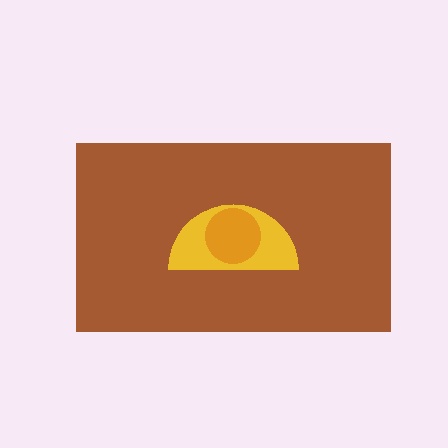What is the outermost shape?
The brown rectangle.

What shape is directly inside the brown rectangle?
The yellow semicircle.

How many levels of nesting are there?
3.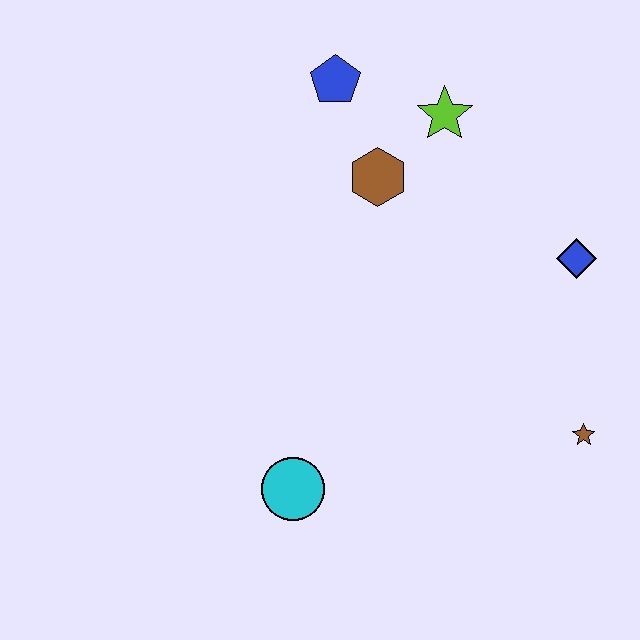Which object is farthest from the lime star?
The cyan circle is farthest from the lime star.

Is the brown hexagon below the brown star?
No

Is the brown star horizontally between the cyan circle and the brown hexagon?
No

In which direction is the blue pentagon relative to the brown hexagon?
The blue pentagon is above the brown hexagon.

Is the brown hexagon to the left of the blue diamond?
Yes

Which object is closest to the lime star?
The brown hexagon is closest to the lime star.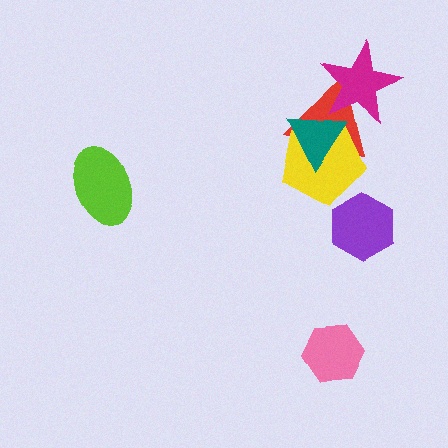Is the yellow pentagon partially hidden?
Yes, it is partially covered by another shape.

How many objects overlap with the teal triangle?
3 objects overlap with the teal triangle.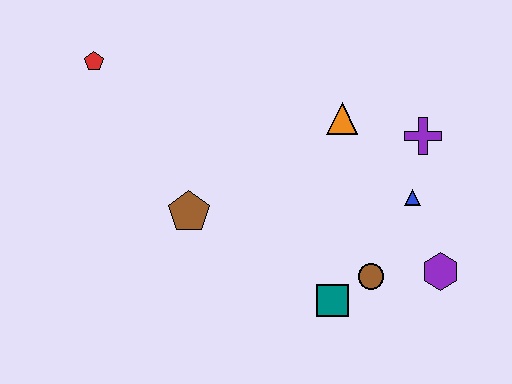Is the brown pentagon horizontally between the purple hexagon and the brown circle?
No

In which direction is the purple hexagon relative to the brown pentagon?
The purple hexagon is to the right of the brown pentagon.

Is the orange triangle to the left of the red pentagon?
No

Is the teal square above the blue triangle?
No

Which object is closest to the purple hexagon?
The brown circle is closest to the purple hexagon.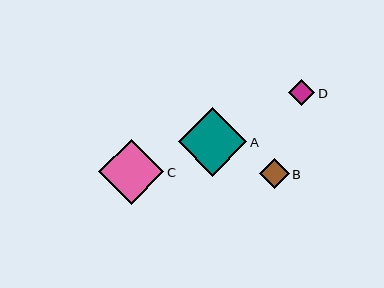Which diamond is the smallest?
Diamond D is the smallest with a size of approximately 26 pixels.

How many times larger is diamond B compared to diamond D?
Diamond B is approximately 1.1 times the size of diamond D.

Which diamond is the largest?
Diamond A is the largest with a size of approximately 69 pixels.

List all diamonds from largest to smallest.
From largest to smallest: A, C, B, D.